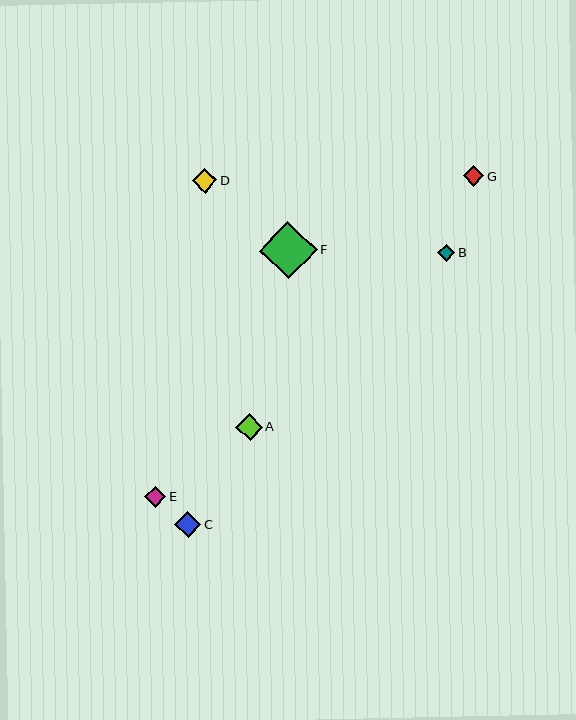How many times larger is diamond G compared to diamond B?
Diamond G is approximately 1.2 times the size of diamond B.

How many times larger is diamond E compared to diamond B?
Diamond E is approximately 1.3 times the size of diamond B.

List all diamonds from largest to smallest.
From largest to smallest: F, A, C, D, E, G, B.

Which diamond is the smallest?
Diamond B is the smallest with a size of approximately 17 pixels.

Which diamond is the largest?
Diamond F is the largest with a size of approximately 58 pixels.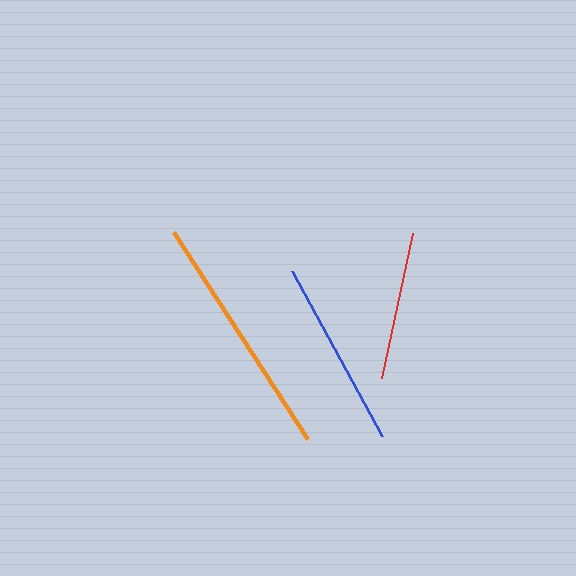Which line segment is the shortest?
The red line is the shortest at approximately 148 pixels.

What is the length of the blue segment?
The blue segment is approximately 189 pixels long.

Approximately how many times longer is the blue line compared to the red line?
The blue line is approximately 1.3 times the length of the red line.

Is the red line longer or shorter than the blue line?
The blue line is longer than the red line.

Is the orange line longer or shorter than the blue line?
The orange line is longer than the blue line.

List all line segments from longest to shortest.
From longest to shortest: orange, blue, red.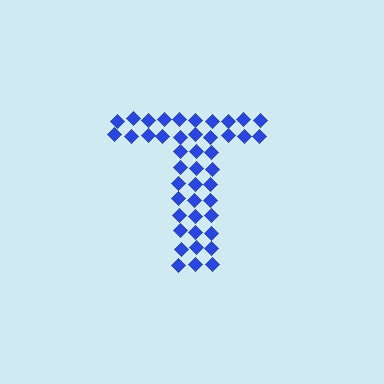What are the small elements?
The small elements are diamonds.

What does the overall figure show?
The overall figure shows the letter T.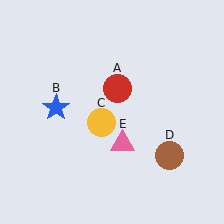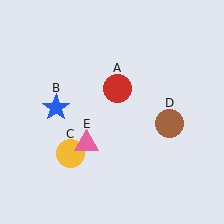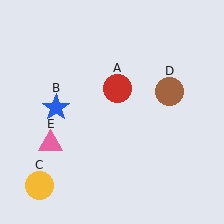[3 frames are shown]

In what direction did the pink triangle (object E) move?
The pink triangle (object E) moved left.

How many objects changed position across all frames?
3 objects changed position: yellow circle (object C), brown circle (object D), pink triangle (object E).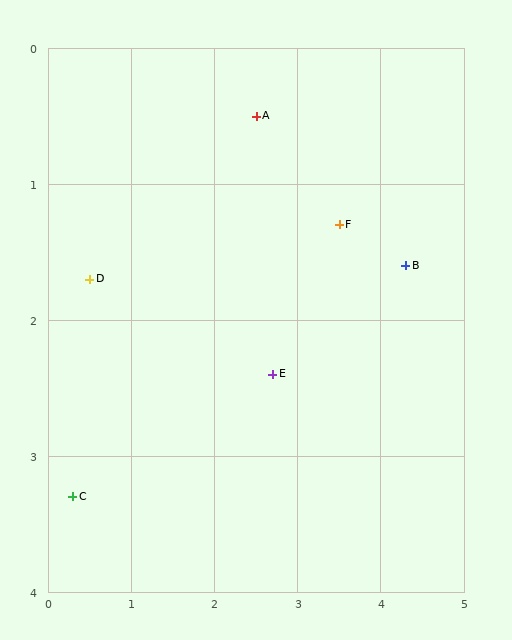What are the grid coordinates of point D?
Point D is at approximately (0.5, 1.7).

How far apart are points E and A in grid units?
Points E and A are about 1.9 grid units apart.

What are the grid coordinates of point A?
Point A is at approximately (2.5, 0.5).